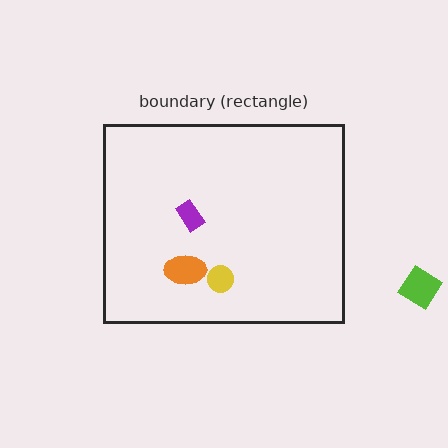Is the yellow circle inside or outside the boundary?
Inside.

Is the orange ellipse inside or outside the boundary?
Inside.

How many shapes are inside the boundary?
3 inside, 1 outside.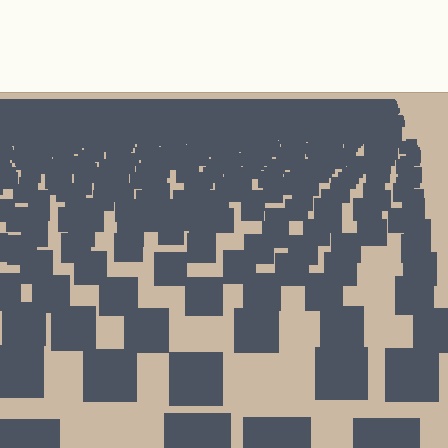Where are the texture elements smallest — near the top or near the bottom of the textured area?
Near the top.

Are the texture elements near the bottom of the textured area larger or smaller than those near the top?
Larger. Near the bottom, elements are closer to the viewer and appear at a bigger on-screen size.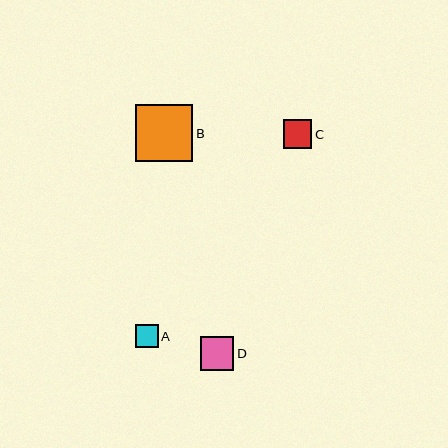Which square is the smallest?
Square A is the smallest with a size of approximately 23 pixels.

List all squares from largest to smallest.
From largest to smallest: B, D, C, A.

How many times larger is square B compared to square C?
Square B is approximately 2.0 times the size of square C.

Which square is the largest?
Square B is the largest with a size of approximately 57 pixels.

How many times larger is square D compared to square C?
Square D is approximately 1.2 times the size of square C.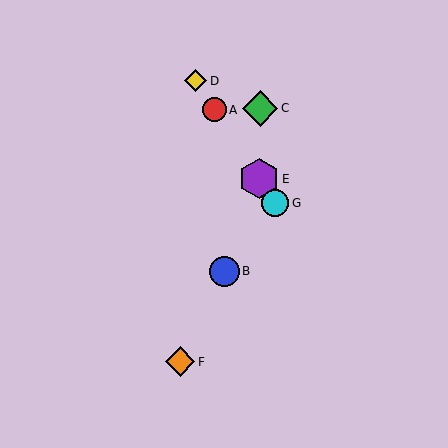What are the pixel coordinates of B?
Object B is at (225, 271).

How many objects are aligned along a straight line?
4 objects (A, D, E, G) are aligned along a straight line.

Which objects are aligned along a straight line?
Objects A, D, E, G are aligned along a straight line.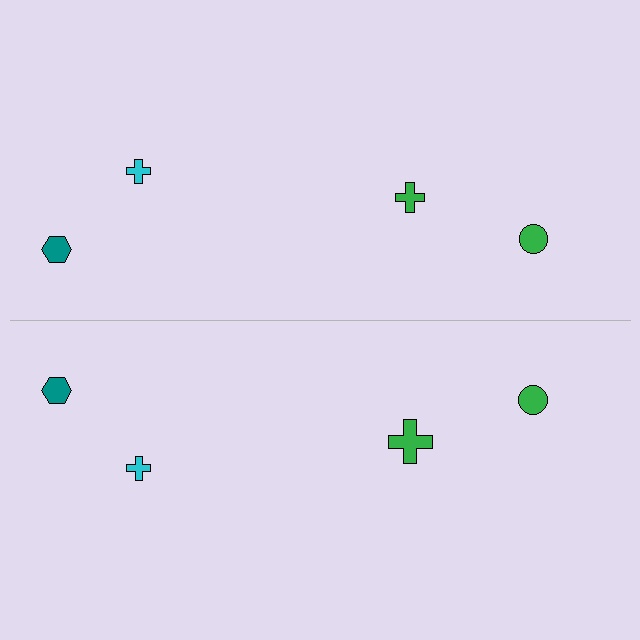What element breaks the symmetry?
The green cross on the bottom side has a different size than its mirror counterpart.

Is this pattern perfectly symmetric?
No, the pattern is not perfectly symmetric. The green cross on the bottom side has a different size than its mirror counterpart.